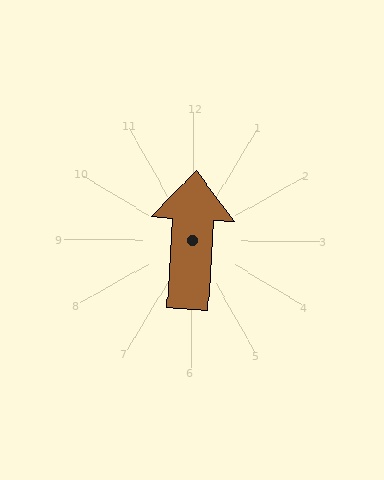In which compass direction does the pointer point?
North.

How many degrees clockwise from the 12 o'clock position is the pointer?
Approximately 3 degrees.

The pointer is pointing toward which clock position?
Roughly 12 o'clock.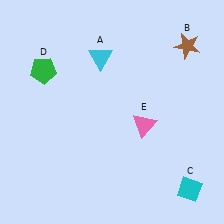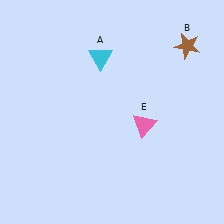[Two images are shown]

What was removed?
The cyan diamond (C), the green pentagon (D) were removed in Image 2.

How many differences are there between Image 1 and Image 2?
There are 2 differences between the two images.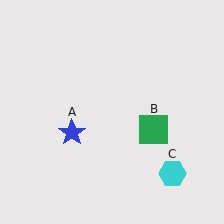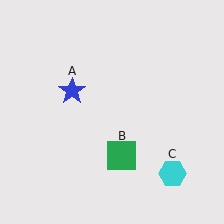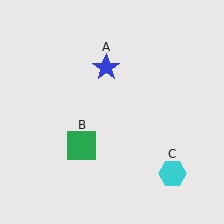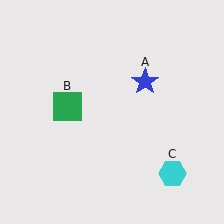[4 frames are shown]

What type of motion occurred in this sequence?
The blue star (object A), green square (object B) rotated clockwise around the center of the scene.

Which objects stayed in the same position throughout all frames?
Cyan hexagon (object C) remained stationary.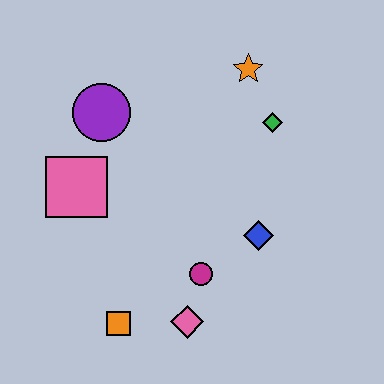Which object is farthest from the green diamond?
The orange square is farthest from the green diamond.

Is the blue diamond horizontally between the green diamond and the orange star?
Yes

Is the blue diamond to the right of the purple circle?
Yes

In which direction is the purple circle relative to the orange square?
The purple circle is above the orange square.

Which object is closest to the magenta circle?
The pink diamond is closest to the magenta circle.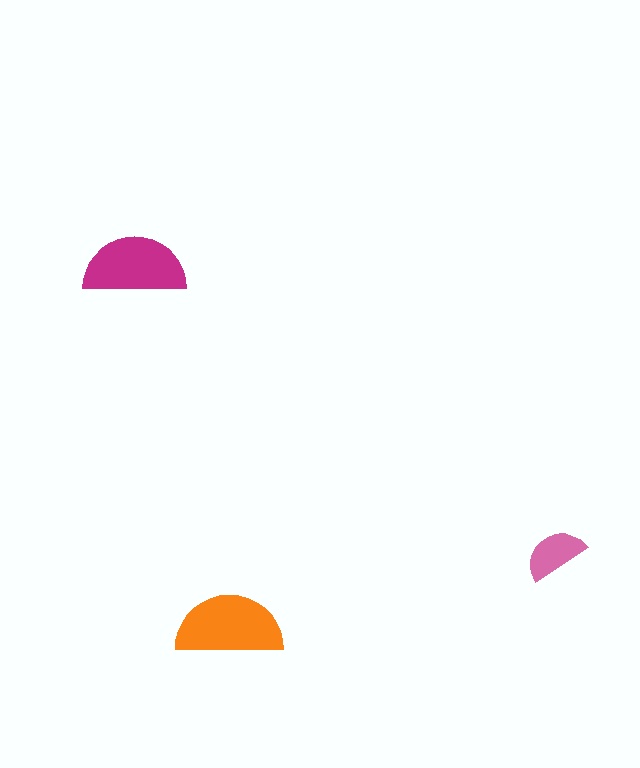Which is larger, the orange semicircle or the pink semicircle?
The orange one.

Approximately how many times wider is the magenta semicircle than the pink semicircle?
About 1.5 times wider.